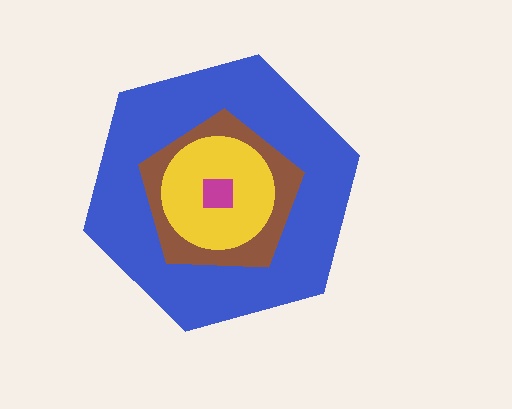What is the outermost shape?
The blue hexagon.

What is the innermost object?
The magenta square.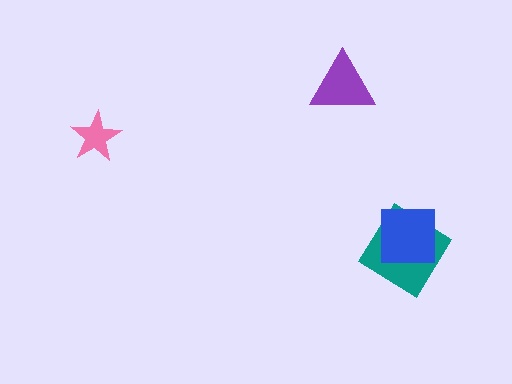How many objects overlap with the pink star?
0 objects overlap with the pink star.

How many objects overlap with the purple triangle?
0 objects overlap with the purple triangle.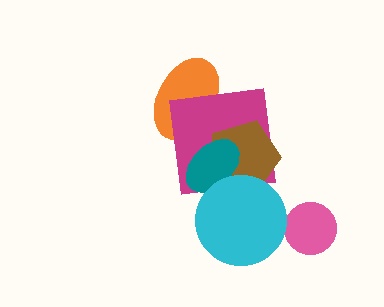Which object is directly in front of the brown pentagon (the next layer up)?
The teal ellipse is directly in front of the brown pentagon.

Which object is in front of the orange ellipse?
The magenta square is in front of the orange ellipse.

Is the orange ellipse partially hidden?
Yes, it is partially covered by another shape.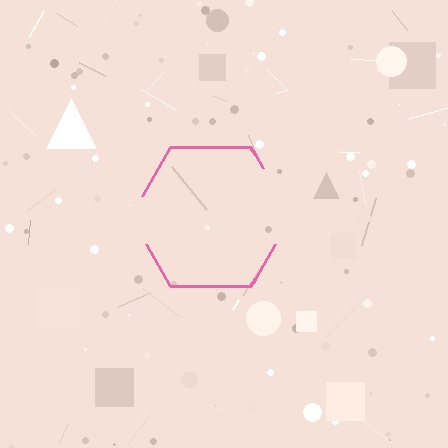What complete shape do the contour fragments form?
The contour fragments form a hexagon.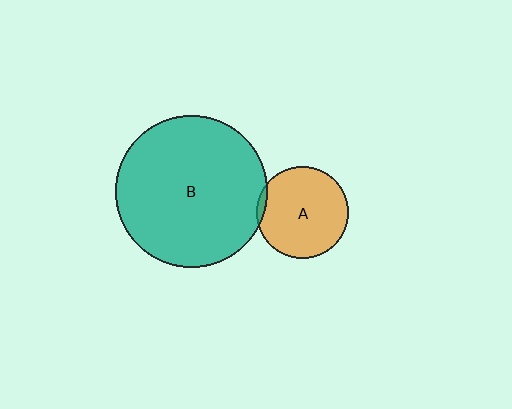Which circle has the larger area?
Circle B (teal).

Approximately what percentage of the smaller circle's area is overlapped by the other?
Approximately 5%.